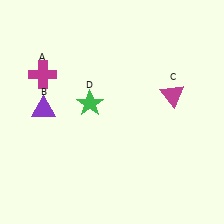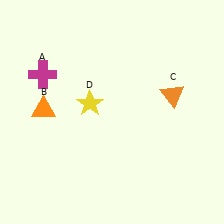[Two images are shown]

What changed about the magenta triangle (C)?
In Image 1, C is magenta. In Image 2, it changed to orange.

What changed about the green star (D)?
In Image 1, D is green. In Image 2, it changed to yellow.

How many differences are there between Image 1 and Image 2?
There are 3 differences between the two images.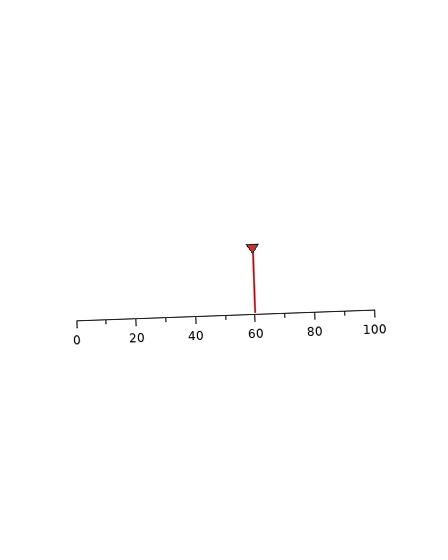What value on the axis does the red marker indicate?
The marker indicates approximately 60.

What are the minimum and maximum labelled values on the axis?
The axis runs from 0 to 100.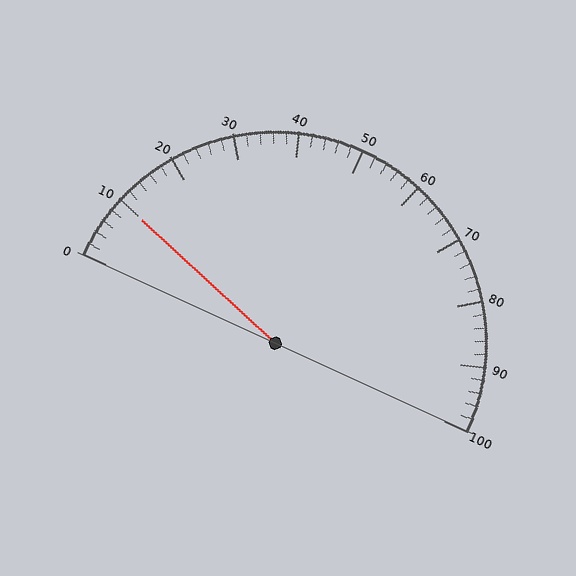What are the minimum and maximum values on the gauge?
The gauge ranges from 0 to 100.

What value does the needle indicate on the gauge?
The needle indicates approximately 10.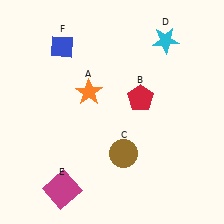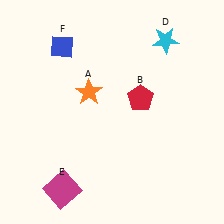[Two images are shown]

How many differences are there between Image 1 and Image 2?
There is 1 difference between the two images.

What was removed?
The brown circle (C) was removed in Image 2.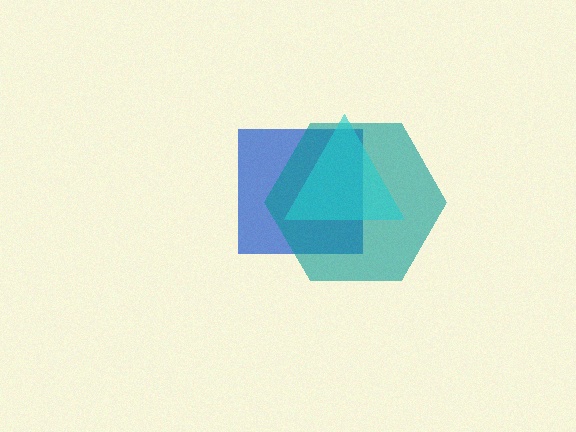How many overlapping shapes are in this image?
There are 3 overlapping shapes in the image.